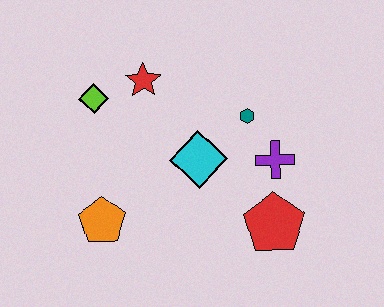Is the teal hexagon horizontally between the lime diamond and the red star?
No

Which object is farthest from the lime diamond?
The red pentagon is farthest from the lime diamond.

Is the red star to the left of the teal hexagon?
Yes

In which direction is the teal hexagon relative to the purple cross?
The teal hexagon is above the purple cross.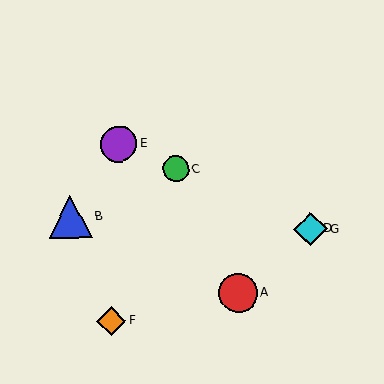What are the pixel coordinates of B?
Object B is at (70, 217).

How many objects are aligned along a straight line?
4 objects (C, D, E, G) are aligned along a straight line.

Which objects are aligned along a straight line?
Objects C, D, E, G are aligned along a straight line.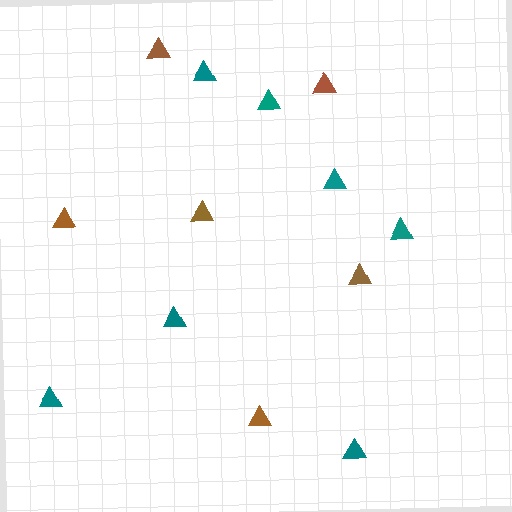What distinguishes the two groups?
There are 2 groups: one group of brown triangles (6) and one group of teal triangles (7).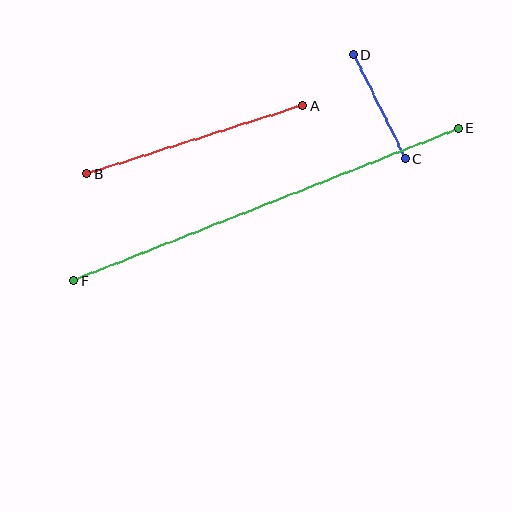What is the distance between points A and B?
The distance is approximately 226 pixels.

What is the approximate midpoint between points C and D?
The midpoint is at approximately (379, 106) pixels.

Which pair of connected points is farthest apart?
Points E and F are farthest apart.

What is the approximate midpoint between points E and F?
The midpoint is at approximately (266, 204) pixels.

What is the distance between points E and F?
The distance is approximately 414 pixels.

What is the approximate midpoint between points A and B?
The midpoint is at approximately (195, 139) pixels.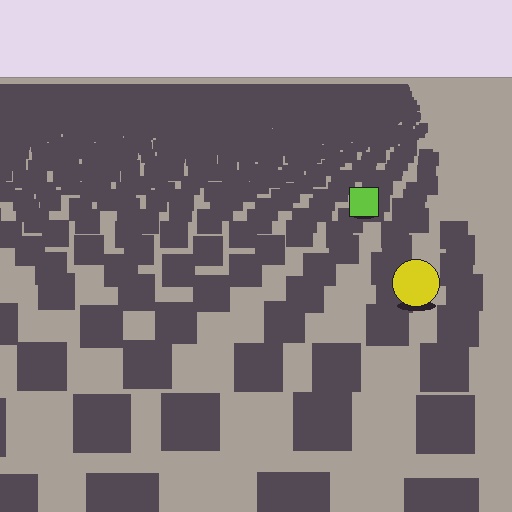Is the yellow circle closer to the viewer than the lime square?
Yes. The yellow circle is closer — you can tell from the texture gradient: the ground texture is coarser near it.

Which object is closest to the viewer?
The yellow circle is closest. The texture marks near it are larger and more spread out.